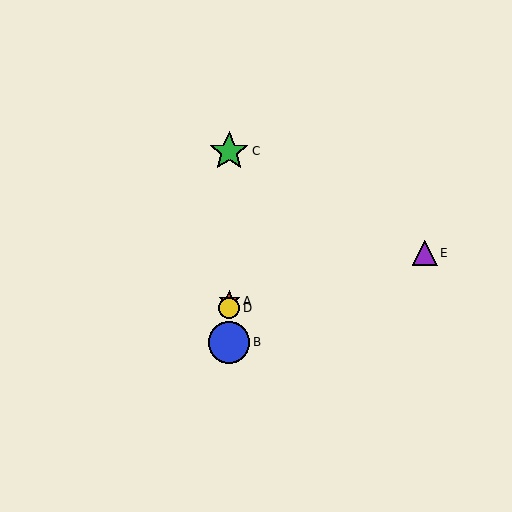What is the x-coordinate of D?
Object D is at x≈229.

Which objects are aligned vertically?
Objects A, B, C, D are aligned vertically.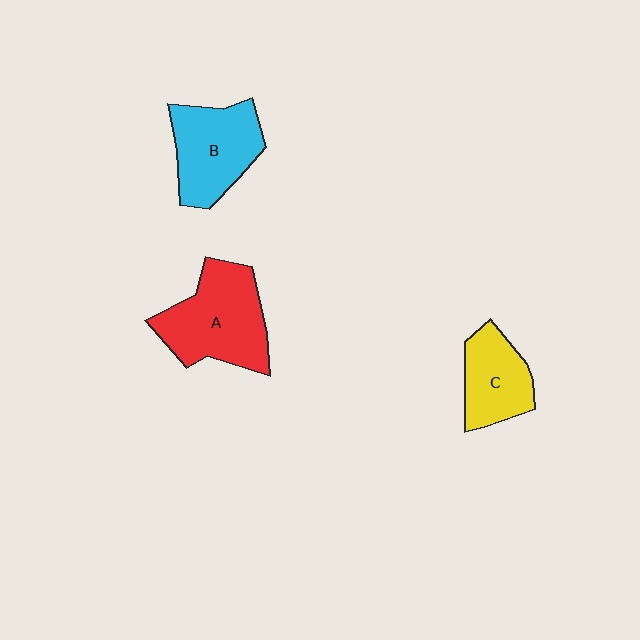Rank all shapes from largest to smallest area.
From largest to smallest: A (red), B (cyan), C (yellow).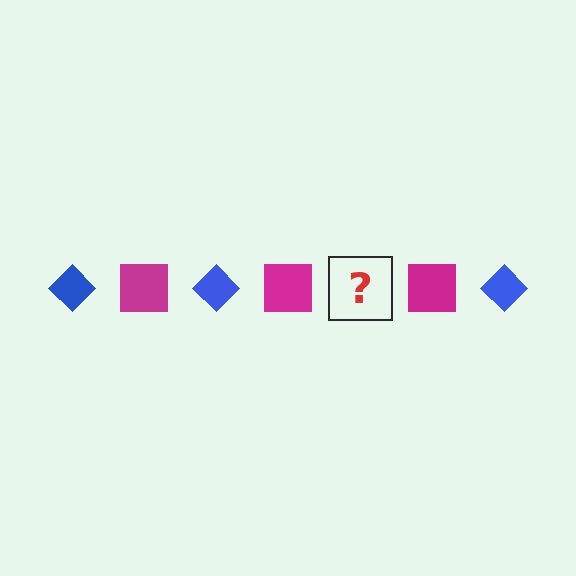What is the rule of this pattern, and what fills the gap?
The rule is that the pattern alternates between blue diamond and magenta square. The gap should be filled with a blue diamond.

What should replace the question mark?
The question mark should be replaced with a blue diamond.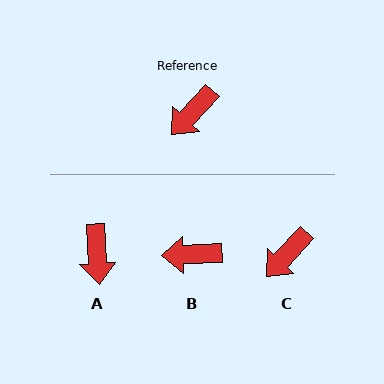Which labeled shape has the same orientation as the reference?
C.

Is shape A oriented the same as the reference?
No, it is off by about 47 degrees.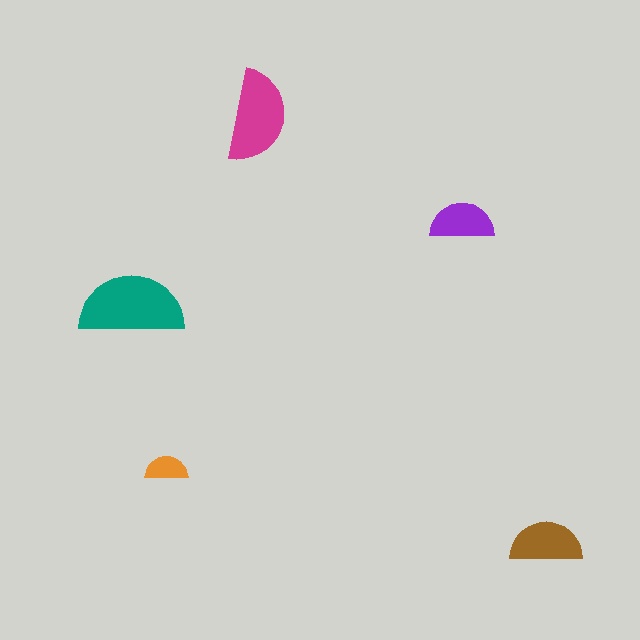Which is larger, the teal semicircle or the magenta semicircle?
The teal one.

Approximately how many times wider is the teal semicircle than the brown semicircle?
About 1.5 times wider.